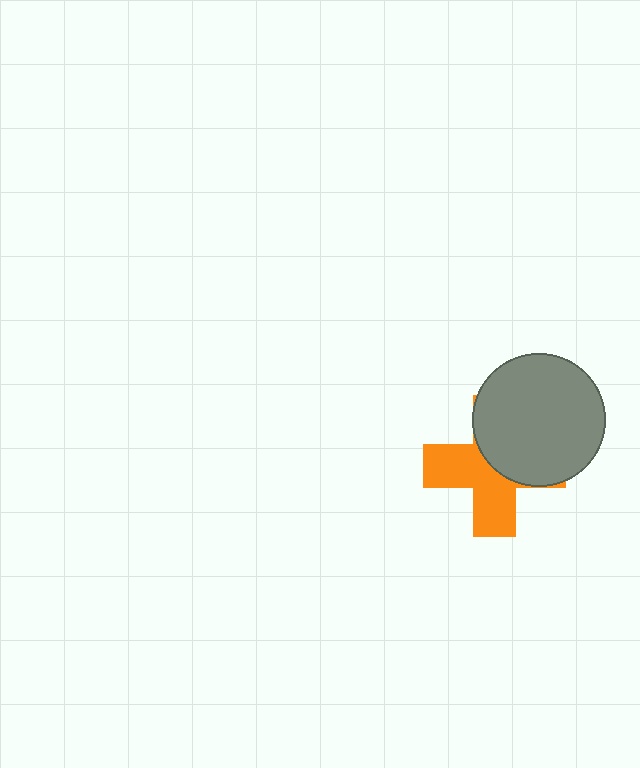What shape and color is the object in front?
The object in front is a gray circle.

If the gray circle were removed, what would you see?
You would see the complete orange cross.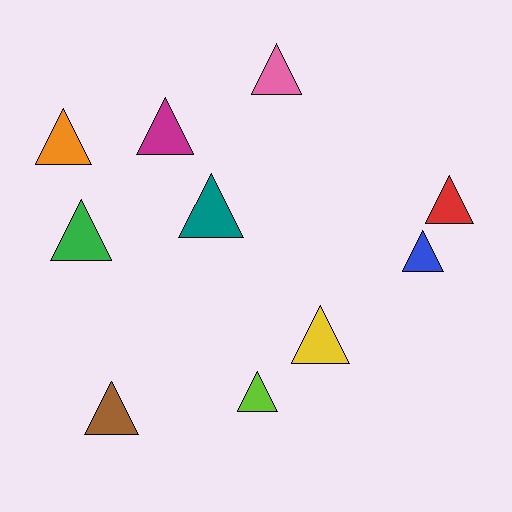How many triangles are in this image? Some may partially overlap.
There are 10 triangles.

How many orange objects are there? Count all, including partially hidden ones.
There is 1 orange object.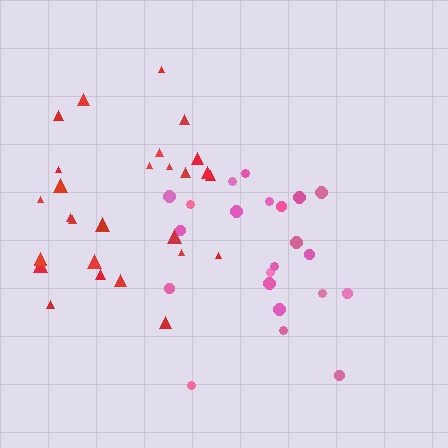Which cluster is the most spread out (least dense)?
Pink.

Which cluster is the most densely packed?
Red.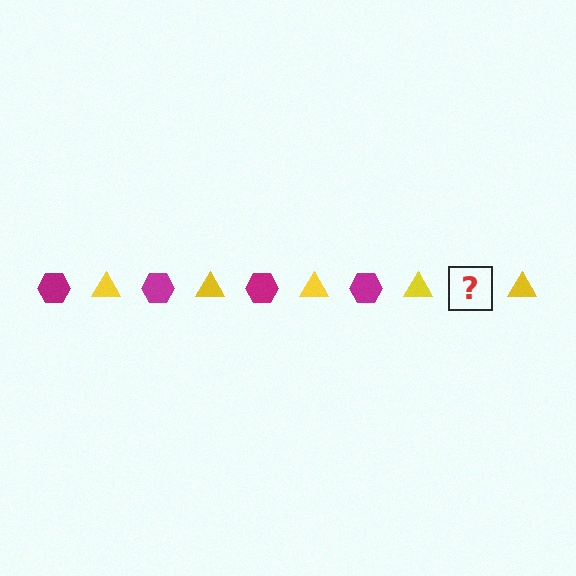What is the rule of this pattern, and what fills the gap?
The rule is that the pattern alternates between magenta hexagon and yellow triangle. The gap should be filled with a magenta hexagon.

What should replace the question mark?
The question mark should be replaced with a magenta hexagon.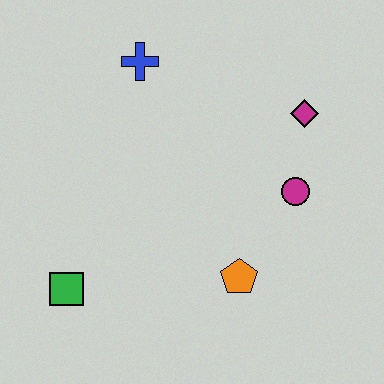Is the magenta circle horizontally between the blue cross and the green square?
No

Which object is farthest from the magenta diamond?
The green square is farthest from the magenta diamond.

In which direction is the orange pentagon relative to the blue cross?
The orange pentagon is below the blue cross.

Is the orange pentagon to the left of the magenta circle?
Yes